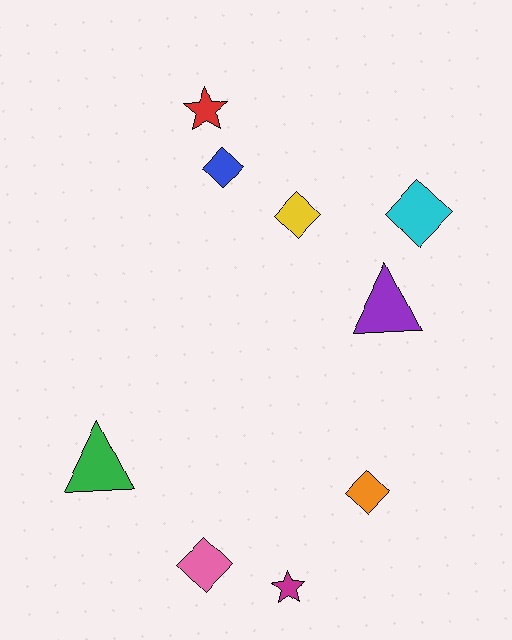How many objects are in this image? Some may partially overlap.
There are 9 objects.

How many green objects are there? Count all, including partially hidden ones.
There is 1 green object.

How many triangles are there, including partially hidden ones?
There are 2 triangles.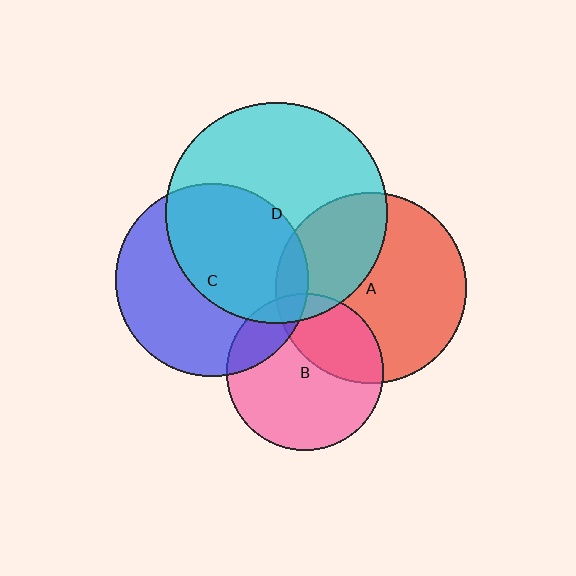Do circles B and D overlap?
Yes.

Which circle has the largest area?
Circle D (cyan).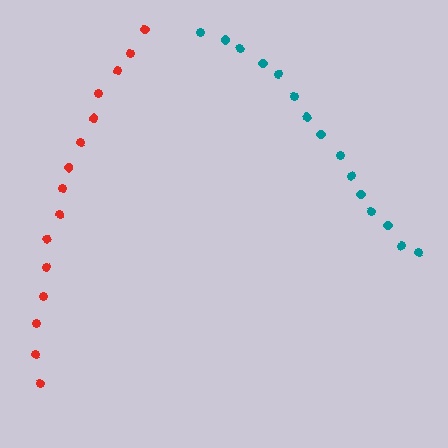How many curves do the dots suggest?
There are 2 distinct paths.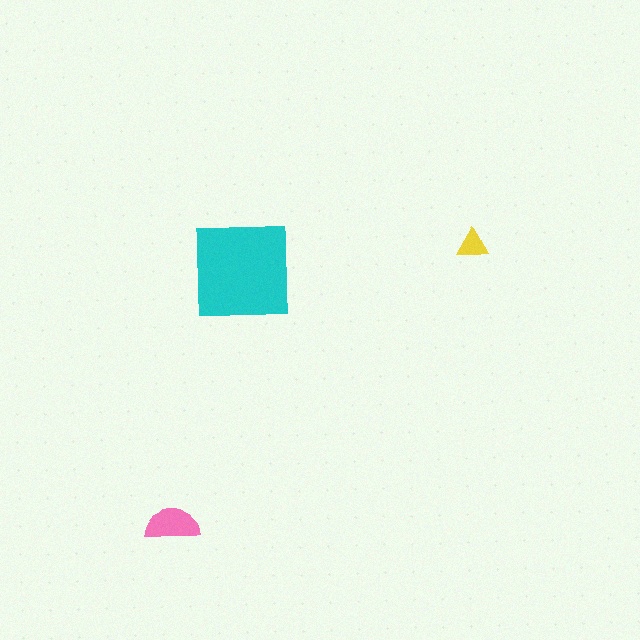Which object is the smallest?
The yellow triangle.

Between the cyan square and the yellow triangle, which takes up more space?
The cyan square.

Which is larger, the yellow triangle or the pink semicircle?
The pink semicircle.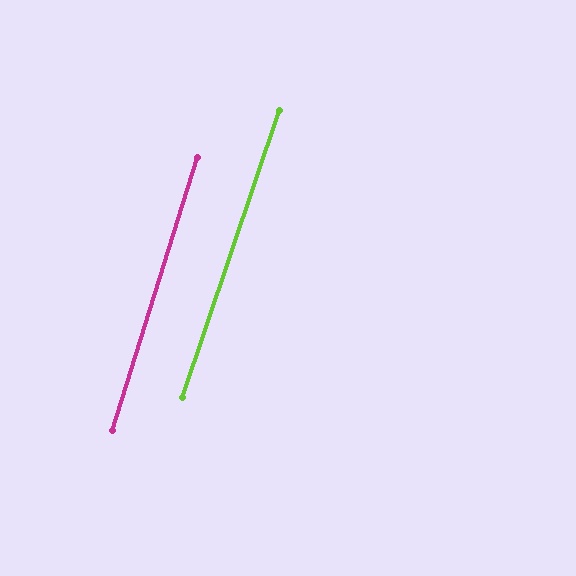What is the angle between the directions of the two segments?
Approximately 1 degree.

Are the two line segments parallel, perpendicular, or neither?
Parallel — their directions differ by only 1.4°.